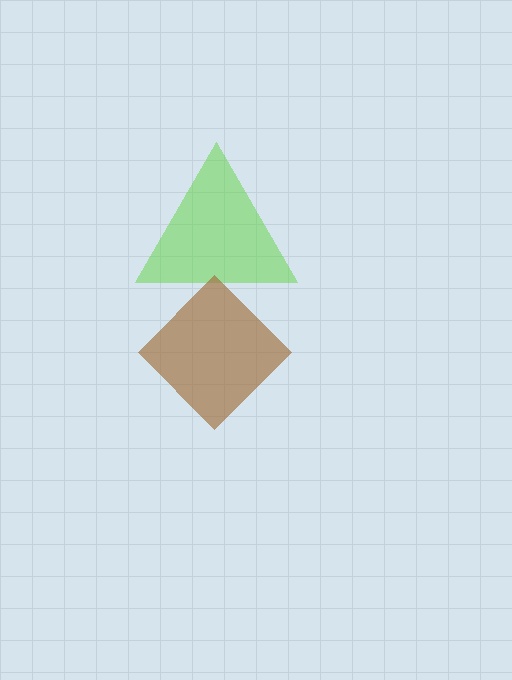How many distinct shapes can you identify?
There are 2 distinct shapes: a lime triangle, a brown diamond.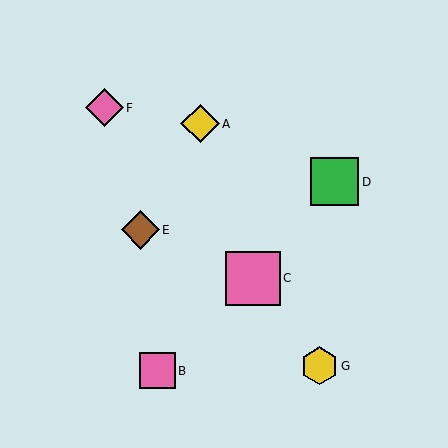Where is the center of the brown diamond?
The center of the brown diamond is at (140, 230).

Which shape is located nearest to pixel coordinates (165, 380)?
The pink square (labeled B) at (157, 371) is nearest to that location.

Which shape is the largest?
The pink square (labeled C) is the largest.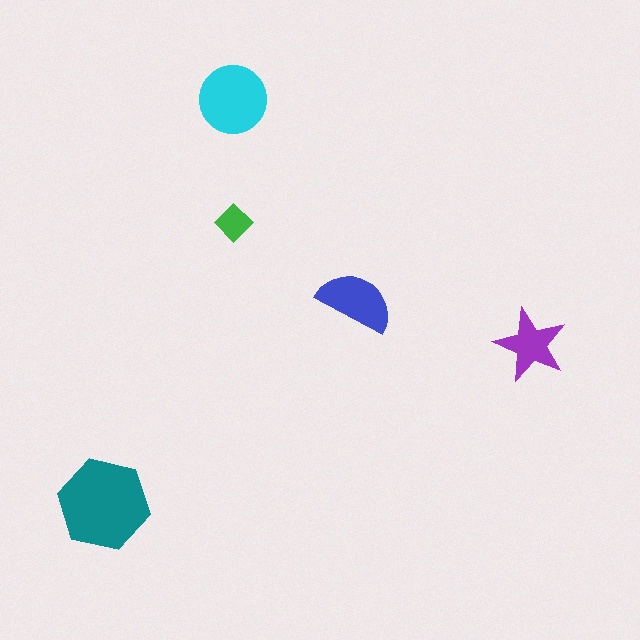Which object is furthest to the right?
The purple star is rightmost.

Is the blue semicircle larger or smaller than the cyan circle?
Smaller.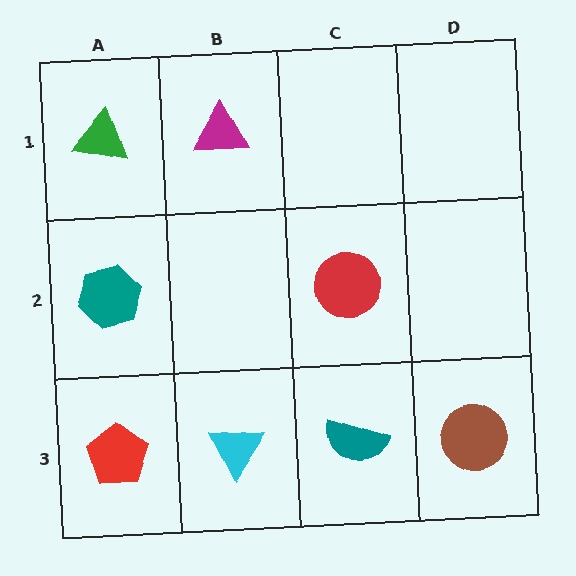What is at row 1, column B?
A magenta triangle.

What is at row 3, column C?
A teal semicircle.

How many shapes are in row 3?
4 shapes.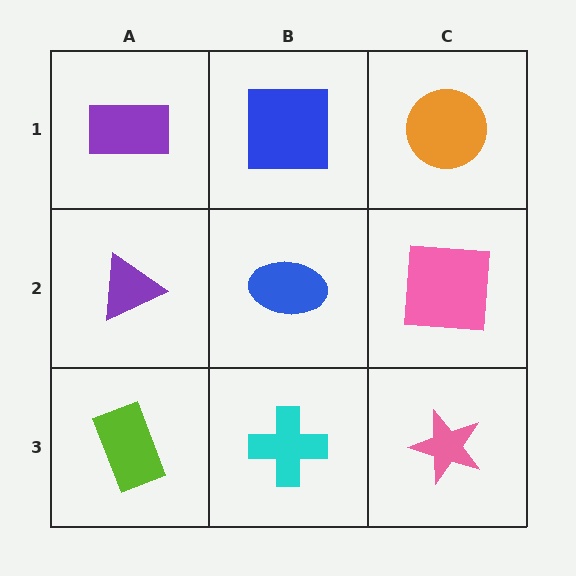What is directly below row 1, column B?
A blue ellipse.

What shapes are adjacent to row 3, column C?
A pink square (row 2, column C), a cyan cross (row 3, column B).